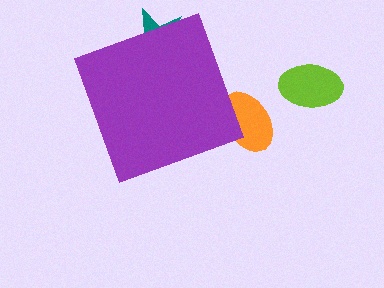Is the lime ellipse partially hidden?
No, the lime ellipse is fully visible.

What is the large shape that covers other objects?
A purple diamond.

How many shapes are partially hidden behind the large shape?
2 shapes are partially hidden.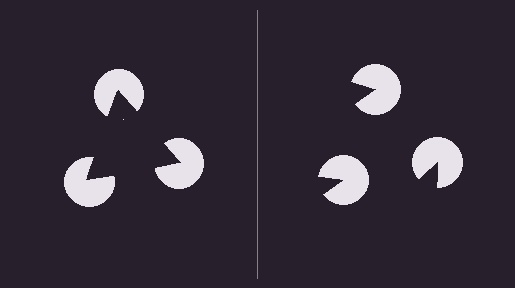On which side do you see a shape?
An illusory triangle appears on the left side. On the right side the wedge cuts are rotated, so no coherent shape forms.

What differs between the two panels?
The pac-man discs are positioned identically on both sides; only the wedge orientations differ. On the left they align to a triangle; on the right they are misaligned.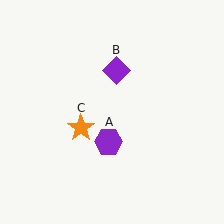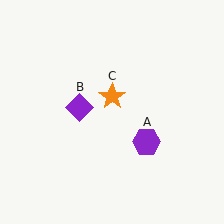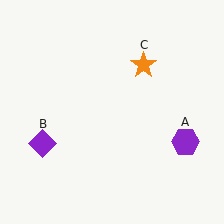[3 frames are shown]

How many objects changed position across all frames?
3 objects changed position: purple hexagon (object A), purple diamond (object B), orange star (object C).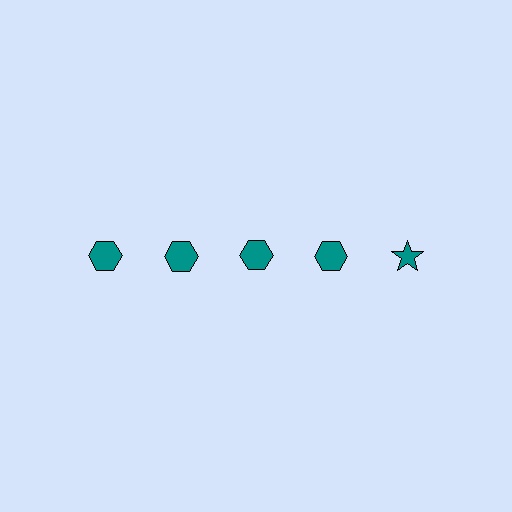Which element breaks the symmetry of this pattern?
The teal star in the top row, rightmost column breaks the symmetry. All other shapes are teal hexagons.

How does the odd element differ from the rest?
It has a different shape: star instead of hexagon.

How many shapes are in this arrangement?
There are 5 shapes arranged in a grid pattern.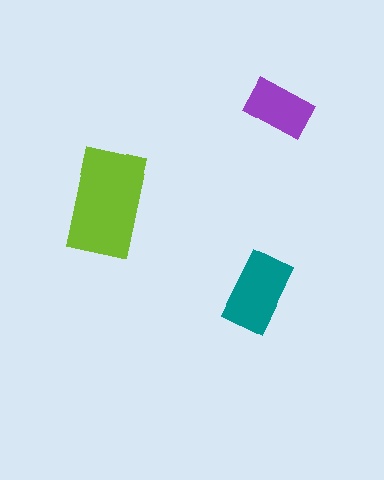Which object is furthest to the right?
The purple rectangle is rightmost.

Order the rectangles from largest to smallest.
the lime one, the teal one, the purple one.